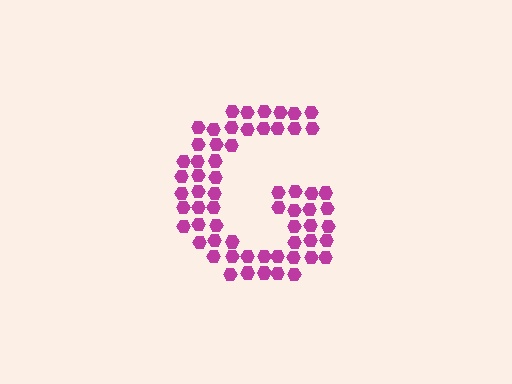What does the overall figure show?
The overall figure shows the letter G.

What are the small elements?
The small elements are hexagons.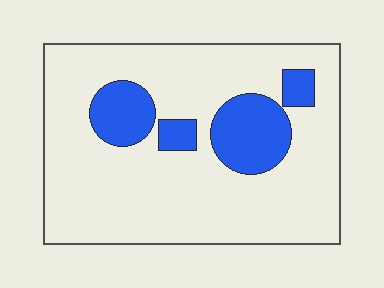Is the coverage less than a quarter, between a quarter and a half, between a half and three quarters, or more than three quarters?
Less than a quarter.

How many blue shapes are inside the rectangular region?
4.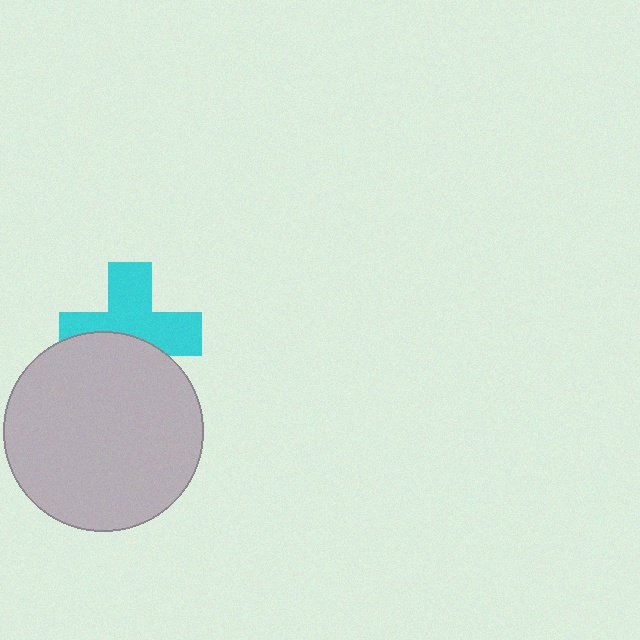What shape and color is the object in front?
The object in front is a light gray circle.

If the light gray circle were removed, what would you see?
You would see the complete cyan cross.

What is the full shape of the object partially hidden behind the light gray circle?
The partially hidden object is a cyan cross.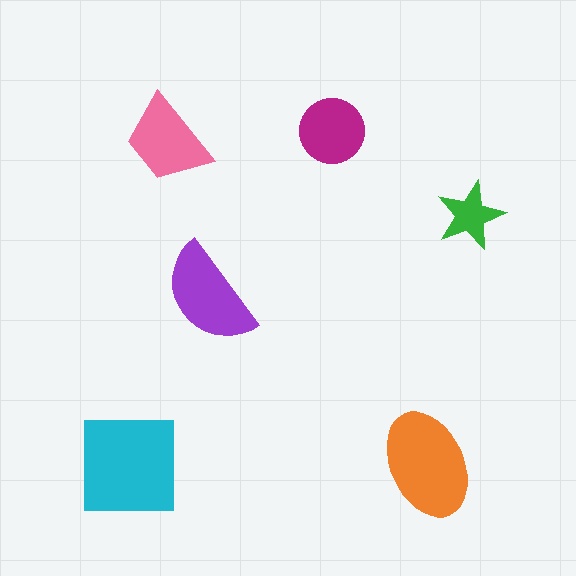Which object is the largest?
The cyan square.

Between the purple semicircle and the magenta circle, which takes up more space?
The purple semicircle.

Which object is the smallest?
The green star.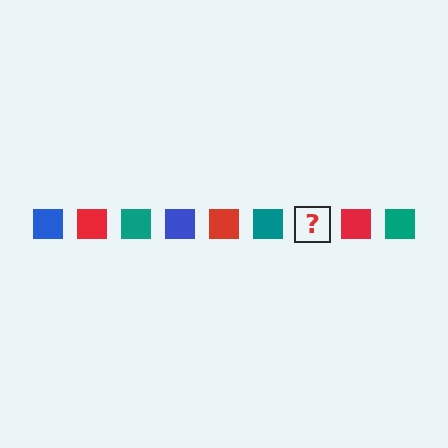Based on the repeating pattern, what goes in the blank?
The blank should be a blue square.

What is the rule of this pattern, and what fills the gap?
The rule is that the pattern cycles through blue, red, teal squares. The gap should be filled with a blue square.